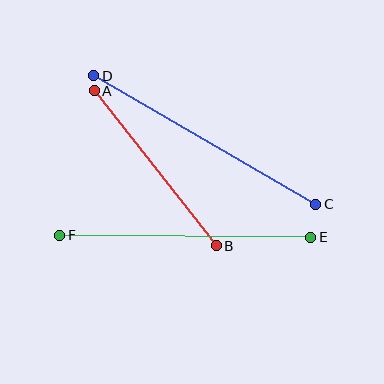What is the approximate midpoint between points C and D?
The midpoint is at approximately (205, 140) pixels.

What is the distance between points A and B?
The distance is approximately 197 pixels.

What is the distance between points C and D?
The distance is approximately 257 pixels.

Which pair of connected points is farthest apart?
Points C and D are farthest apart.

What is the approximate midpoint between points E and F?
The midpoint is at approximately (185, 236) pixels.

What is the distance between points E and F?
The distance is approximately 251 pixels.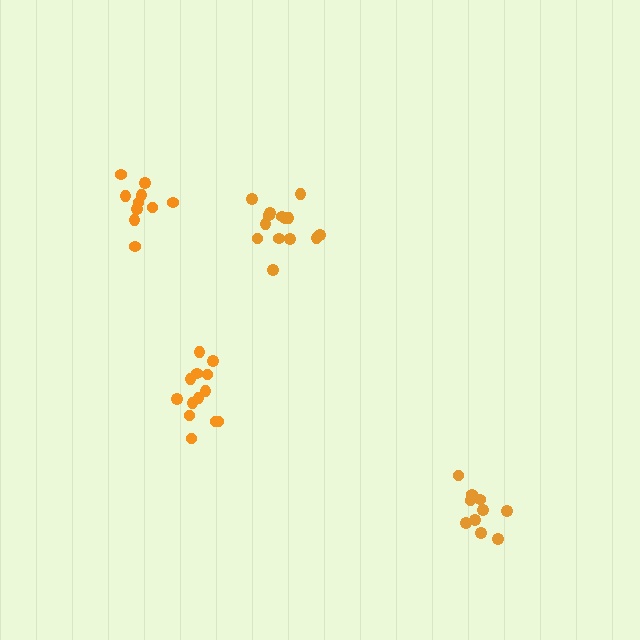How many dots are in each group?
Group 1: 11 dots, Group 2: 14 dots, Group 3: 13 dots, Group 4: 10 dots (48 total).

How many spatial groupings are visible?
There are 4 spatial groupings.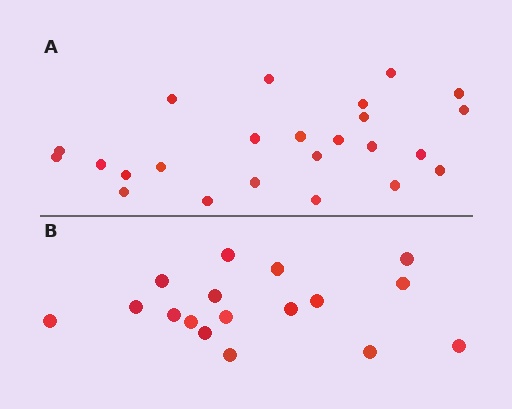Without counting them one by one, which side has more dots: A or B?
Region A (the top region) has more dots.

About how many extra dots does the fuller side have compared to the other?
Region A has roughly 8 or so more dots than region B.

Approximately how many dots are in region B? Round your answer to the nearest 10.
About 20 dots. (The exact count is 17, which rounds to 20.)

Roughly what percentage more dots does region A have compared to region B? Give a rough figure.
About 40% more.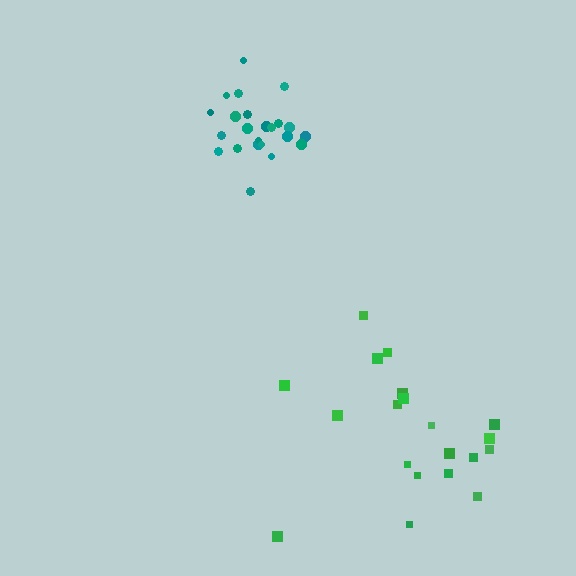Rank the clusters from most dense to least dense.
teal, green.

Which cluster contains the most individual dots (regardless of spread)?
Teal (23).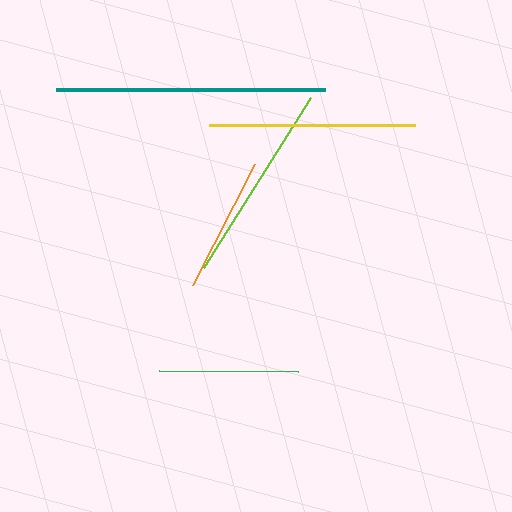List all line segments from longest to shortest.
From longest to shortest: teal, yellow, lime, green, orange.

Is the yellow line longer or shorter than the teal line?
The teal line is longer than the yellow line.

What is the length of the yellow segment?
The yellow segment is approximately 205 pixels long.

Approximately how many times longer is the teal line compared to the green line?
The teal line is approximately 1.9 times the length of the green line.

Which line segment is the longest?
The teal line is the longest at approximately 268 pixels.